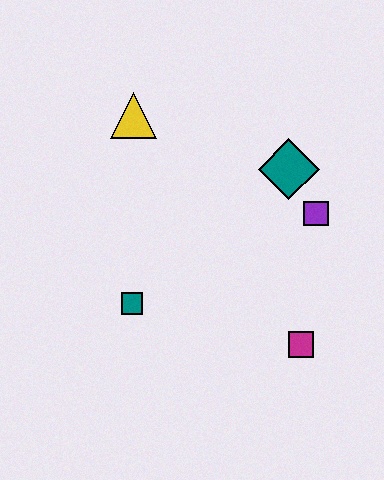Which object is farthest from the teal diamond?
The teal square is farthest from the teal diamond.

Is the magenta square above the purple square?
No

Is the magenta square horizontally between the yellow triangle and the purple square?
Yes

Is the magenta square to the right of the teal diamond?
Yes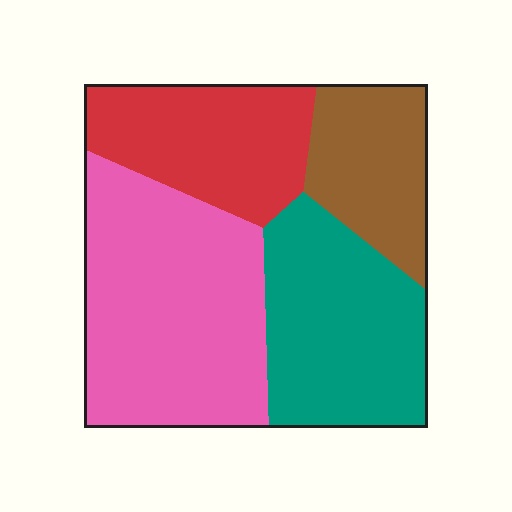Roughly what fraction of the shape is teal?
Teal takes up about one quarter (1/4) of the shape.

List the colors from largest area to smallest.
From largest to smallest: pink, teal, red, brown.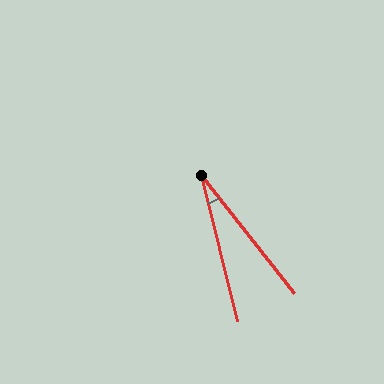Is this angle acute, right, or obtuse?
It is acute.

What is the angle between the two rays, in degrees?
Approximately 25 degrees.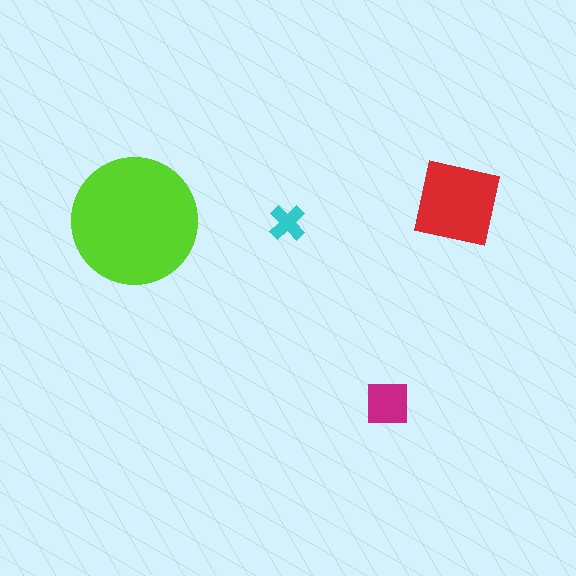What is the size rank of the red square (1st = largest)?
2nd.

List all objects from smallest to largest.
The cyan cross, the magenta square, the red square, the lime circle.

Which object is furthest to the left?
The lime circle is leftmost.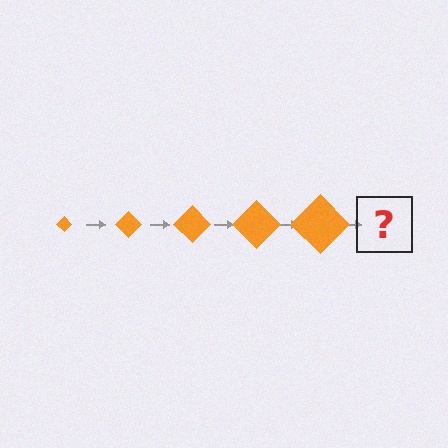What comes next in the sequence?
The next element should be an orange diamond, larger than the previous one.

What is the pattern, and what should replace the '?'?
The pattern is that the diamond gets progressively larger each step. The '?' should be an orange diamond, larger than the previous one.